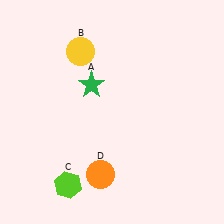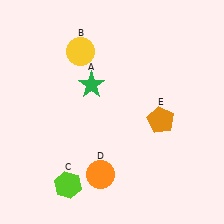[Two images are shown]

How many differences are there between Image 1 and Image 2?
There is 1 difference between the two images.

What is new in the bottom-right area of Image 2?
An orange pentagon (E) was added in the bottom-right area of Image 2.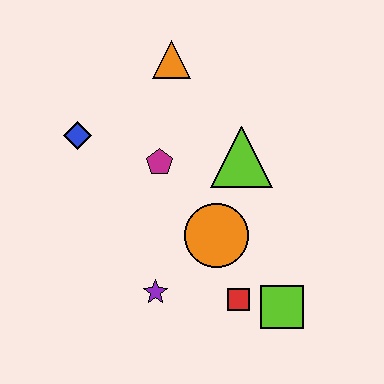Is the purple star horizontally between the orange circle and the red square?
No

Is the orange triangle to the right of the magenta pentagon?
Yes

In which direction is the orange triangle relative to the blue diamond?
The orange triangle is to the right of the blue diamond.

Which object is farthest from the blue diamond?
The lime square is farthest from the blue diamond.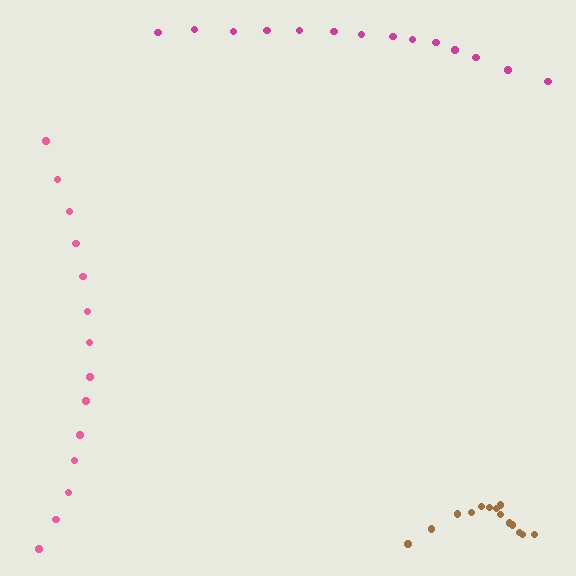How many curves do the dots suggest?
There are 3 distinct paths.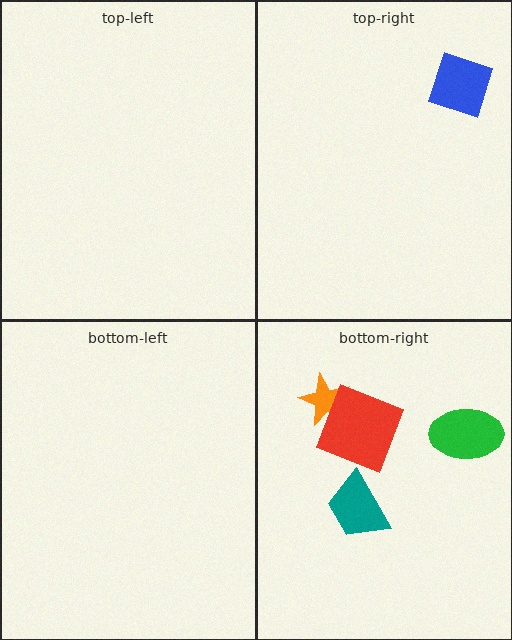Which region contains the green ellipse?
The bottom-right region.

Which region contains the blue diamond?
The top-right region.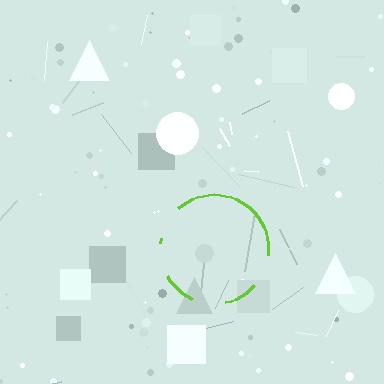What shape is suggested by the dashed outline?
The dashed outline suggests a circle.